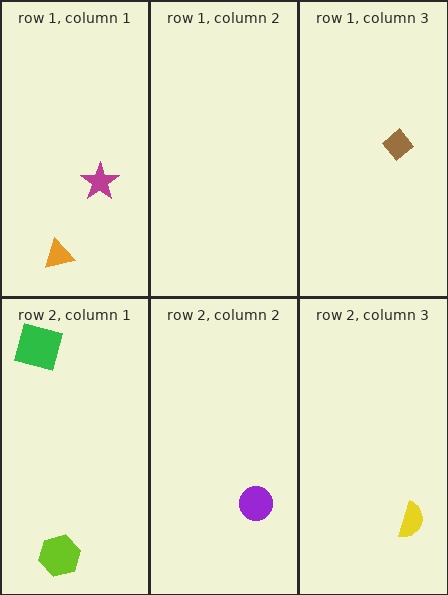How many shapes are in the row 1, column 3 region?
1.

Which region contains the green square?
The row 2, column 1 region.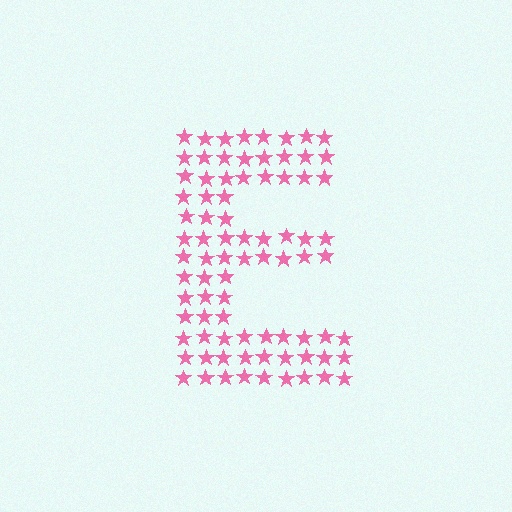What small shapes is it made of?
It is made of small stars.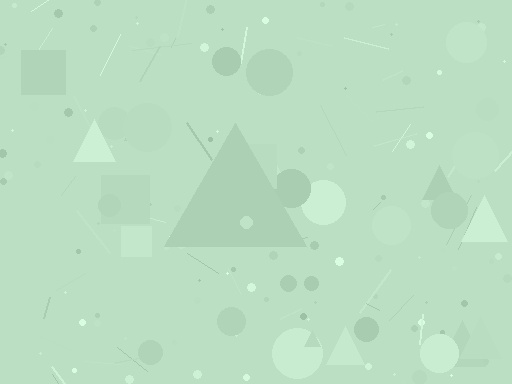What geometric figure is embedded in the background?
A triangle is embedded in the background.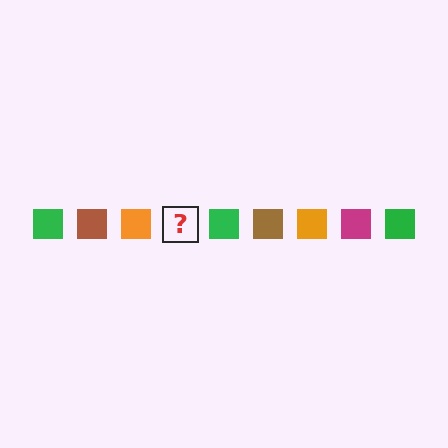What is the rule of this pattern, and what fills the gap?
The rule is that the pattern cycles through green, brown, orange, magenta squares. The gap should be filled with a magenta square.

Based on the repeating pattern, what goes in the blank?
The blank should be a magenta square.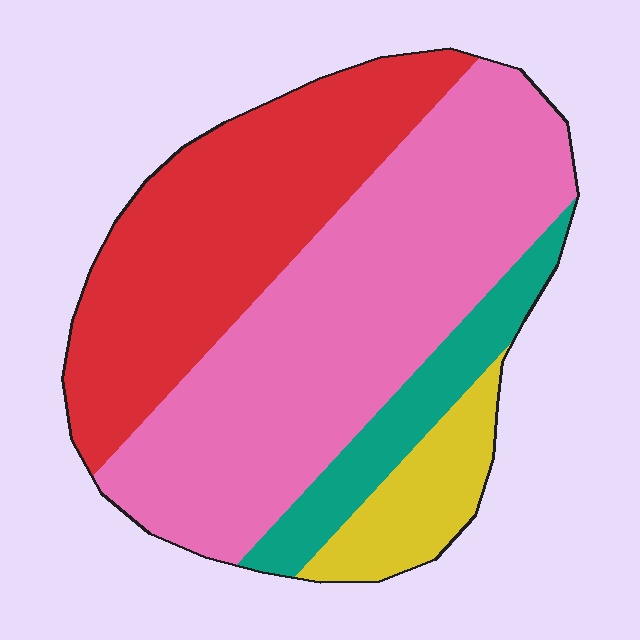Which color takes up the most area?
Pink, at roughly 45%.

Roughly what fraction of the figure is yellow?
Yellow takes up about one tenth (1/10) of the figure.